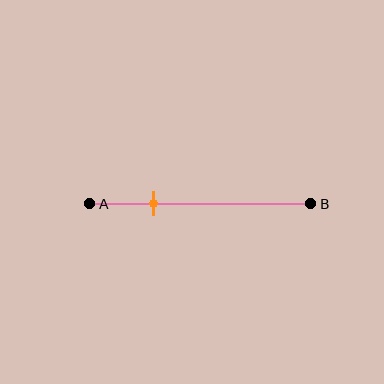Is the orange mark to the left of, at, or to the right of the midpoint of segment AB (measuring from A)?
The orange mark is to the left of the midpoint of segment AB.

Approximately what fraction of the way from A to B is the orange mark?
The orange mark is approximately 30% of the way from A to B.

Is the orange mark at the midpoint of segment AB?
No, the mark is at about 30% from A, not at the 50% midpoint.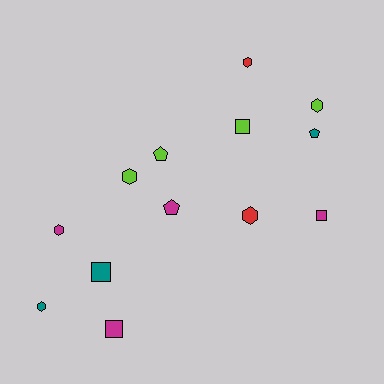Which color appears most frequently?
Magenta, with 4 objects.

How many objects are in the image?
There are 13 objects.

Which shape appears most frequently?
Hexagon, with 6 objects.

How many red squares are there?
There are no red squares.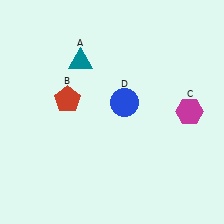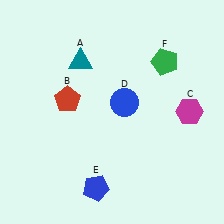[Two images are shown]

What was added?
A blue pentagon (E), a green pentagon (F) were added in Image 2.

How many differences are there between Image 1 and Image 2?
There are 2 differences between the two images.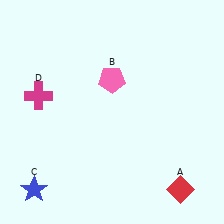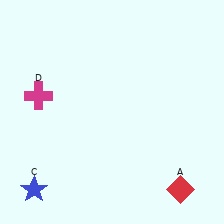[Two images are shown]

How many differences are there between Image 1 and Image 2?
There is 1 difference between the two images.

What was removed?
The pink pentagon (B) was removed in Image 2.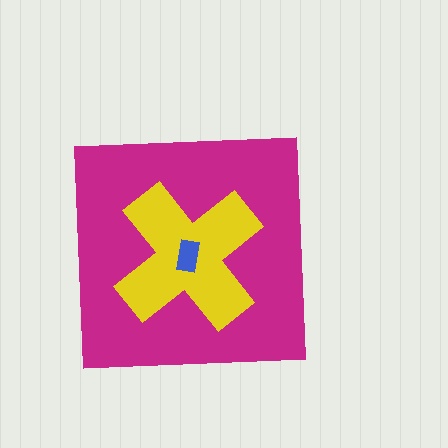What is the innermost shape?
The blue rectangle.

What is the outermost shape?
The magenta square.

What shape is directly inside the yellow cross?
The blue rectangle.